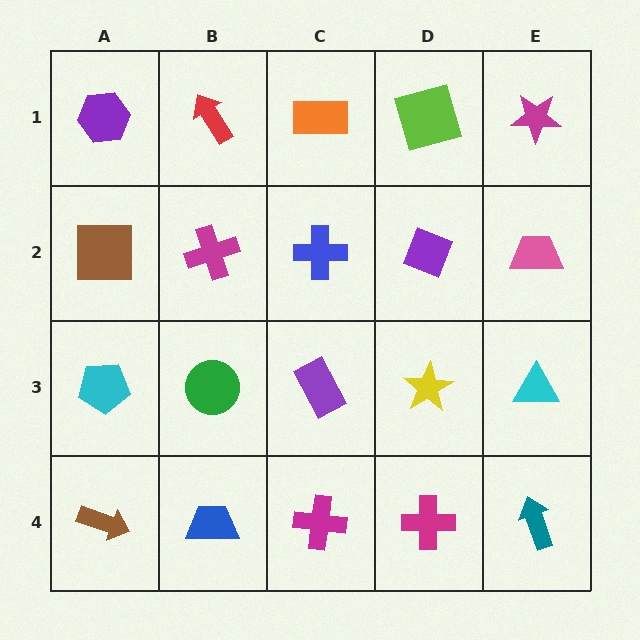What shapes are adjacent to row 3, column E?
A pink trapezoid (row 2, column E), a teal arrow (row 4, column E), a yellow star (row 3, column D).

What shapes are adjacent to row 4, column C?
A purple rectangle (row 3, column C), a blue trapezoid (row 4, column B), a magenta cross (row 4, column D).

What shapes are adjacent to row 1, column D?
A purple diamond (row 2, column D), an orange rectangle (row 1, column C), a magenta star (row 1, column E).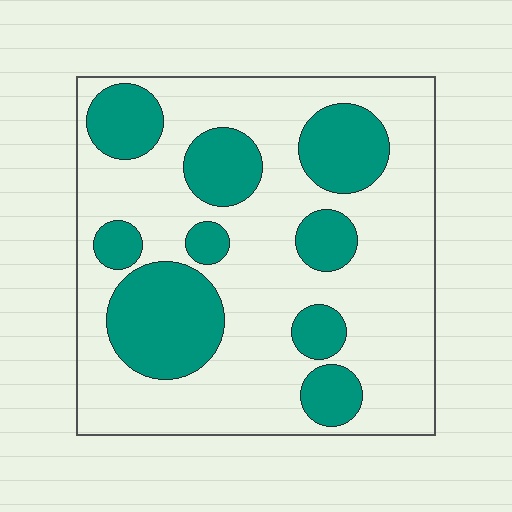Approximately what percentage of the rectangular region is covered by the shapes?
Approximately 30%.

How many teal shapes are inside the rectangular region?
9.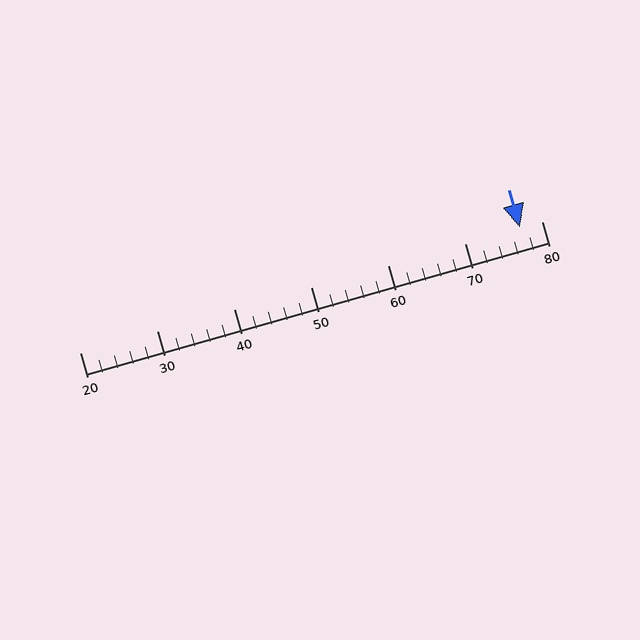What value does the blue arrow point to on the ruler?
The blue arrow points to approximately 77.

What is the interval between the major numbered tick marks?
The major tick marks are spaced 10 units apart.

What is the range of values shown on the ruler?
The ruler shows values from 20 to 80.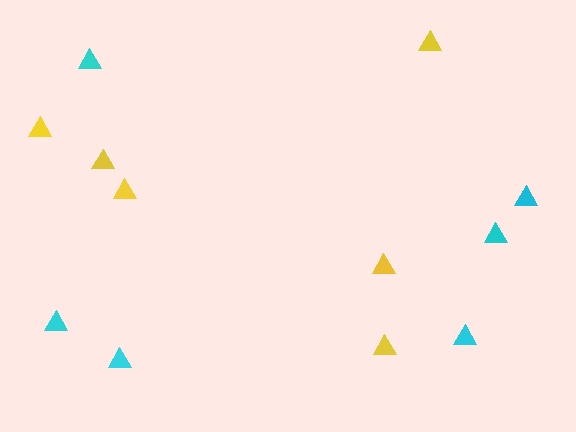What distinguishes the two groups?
There are 2 groups: one group of cyan triangles (6) and one group of yellow triangles (6).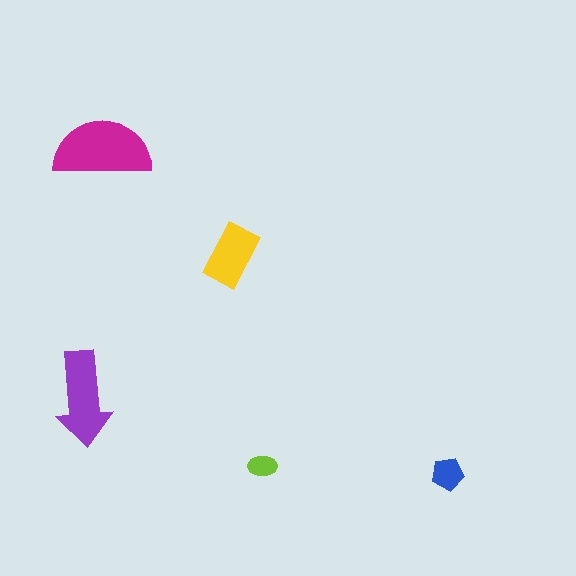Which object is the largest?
The magenta semicircle.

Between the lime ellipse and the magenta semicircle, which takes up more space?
The magenta semicircle.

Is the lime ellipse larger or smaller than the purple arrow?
Smaller.